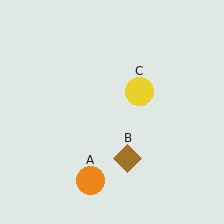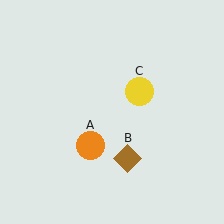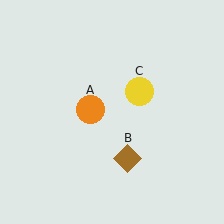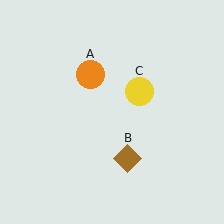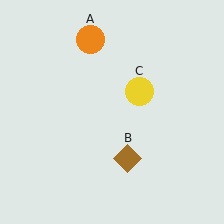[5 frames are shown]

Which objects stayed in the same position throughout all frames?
Brown diamond (object B) and yellow circle (object C) remained stationary.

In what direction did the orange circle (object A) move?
The orange circle (object A) moved up.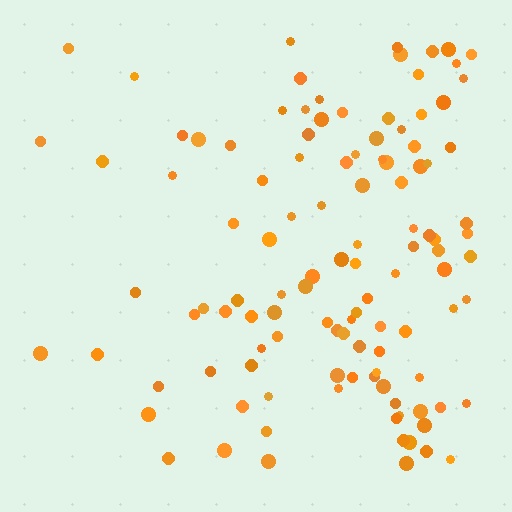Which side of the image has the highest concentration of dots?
The right.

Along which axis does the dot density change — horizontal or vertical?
Horizontal.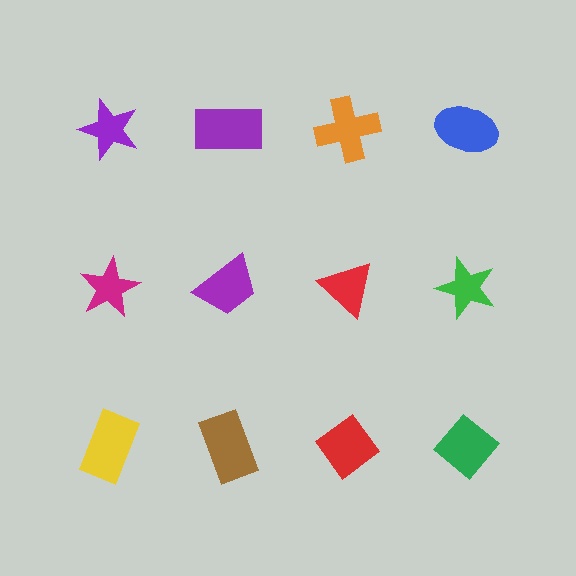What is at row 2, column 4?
A green star.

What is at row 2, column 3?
A red triangle.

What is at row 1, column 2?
A purple rectangle.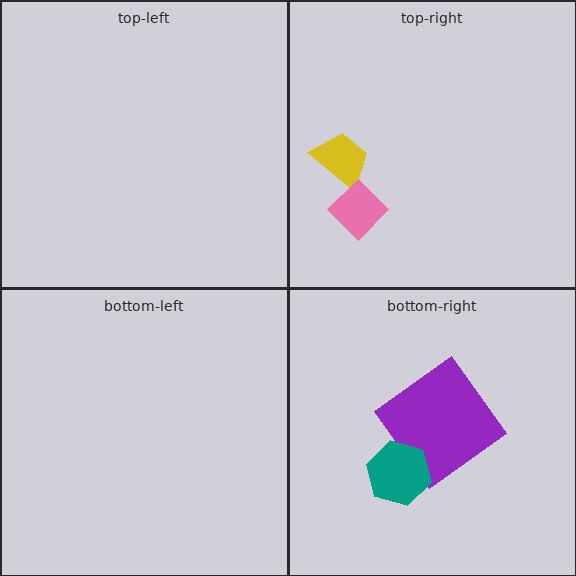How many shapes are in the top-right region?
2.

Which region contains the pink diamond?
The top-right region.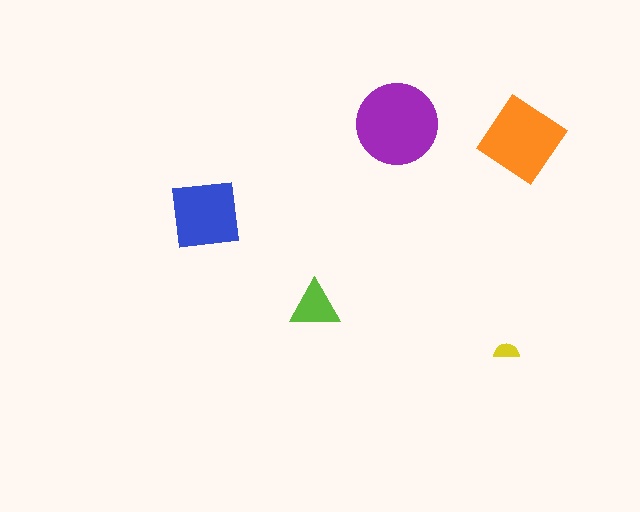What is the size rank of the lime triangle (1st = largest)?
4th.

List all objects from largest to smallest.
The purple circle, the orange diamond, the blue square, the lime triangle, the yellow semicircle.